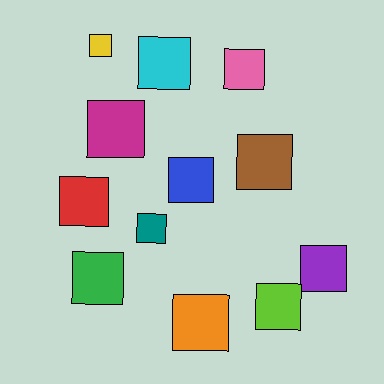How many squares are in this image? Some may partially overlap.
There are 12 squares.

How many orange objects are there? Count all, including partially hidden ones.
There is 1 orange object.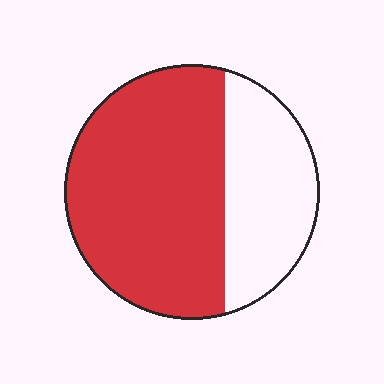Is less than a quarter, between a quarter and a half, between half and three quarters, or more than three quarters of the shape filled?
Between half and three quarters.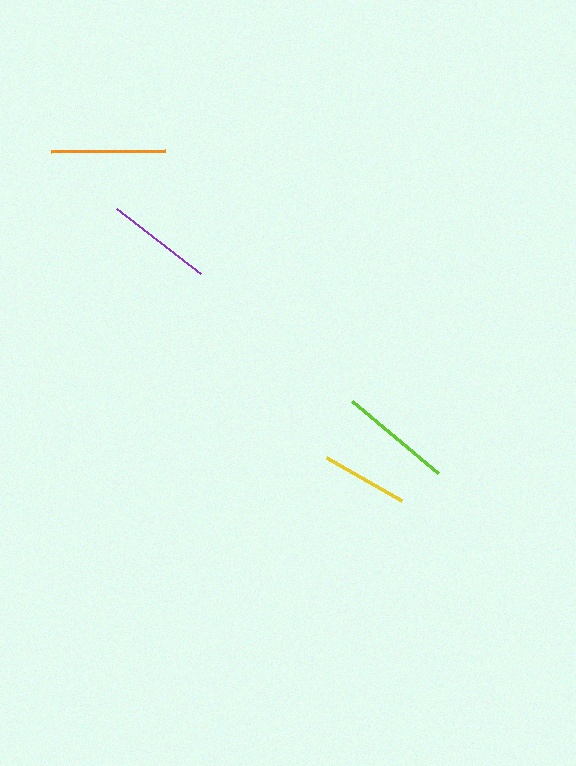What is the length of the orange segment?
The orange segment is approximately 114 pixels long.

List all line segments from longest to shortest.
From longest to shortest: orange, lime, purple, yellow.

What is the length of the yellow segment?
The yellow segment is approximately 86 pixels long.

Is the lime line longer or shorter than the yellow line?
The lime line is longer than the yellow line.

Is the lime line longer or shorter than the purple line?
The lime line is longer than the purple line.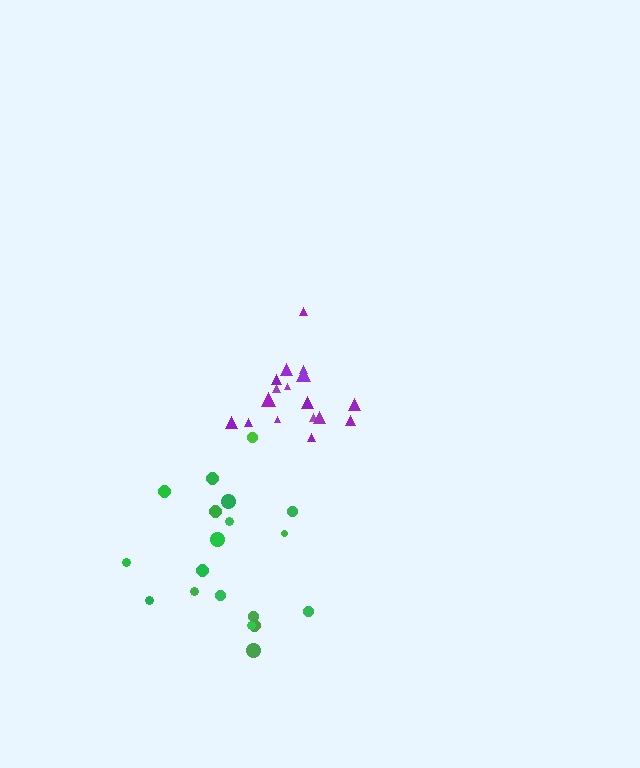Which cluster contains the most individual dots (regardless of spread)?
Green (19).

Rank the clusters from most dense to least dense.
purple, green.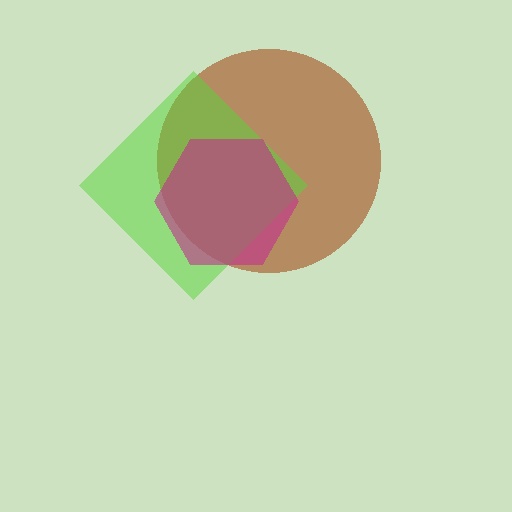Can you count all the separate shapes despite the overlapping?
Yes, there are 3 separate shapes.